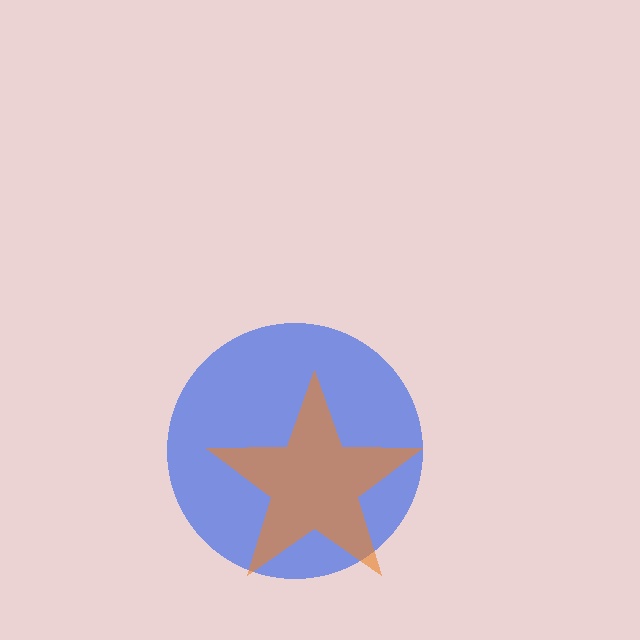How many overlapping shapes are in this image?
There are 2 overlapping shapes in the image.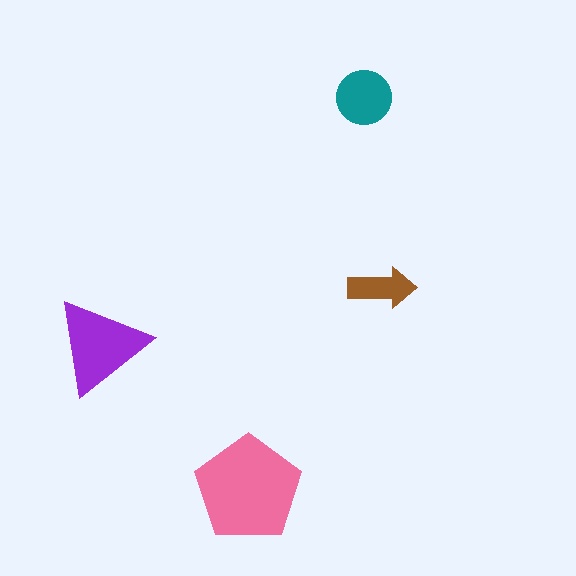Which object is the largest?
The pink pentagon.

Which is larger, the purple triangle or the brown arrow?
The purple triangle.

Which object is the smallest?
The brown arrow.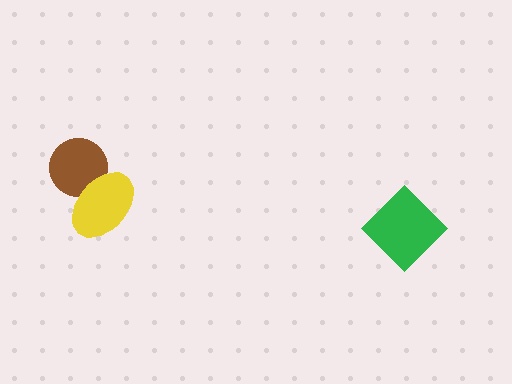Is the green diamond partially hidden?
No, no other shape covers it.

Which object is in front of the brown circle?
The yellow ellipse is in front of the brown circle.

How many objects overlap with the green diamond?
0 objects overlap with the green diamond.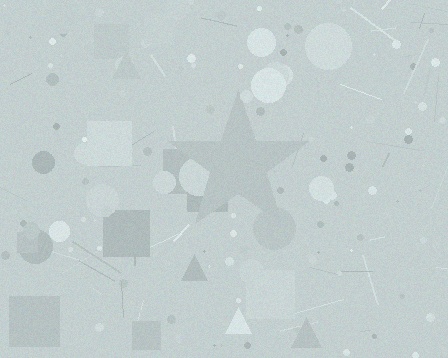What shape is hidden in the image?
A star is hidden in the image.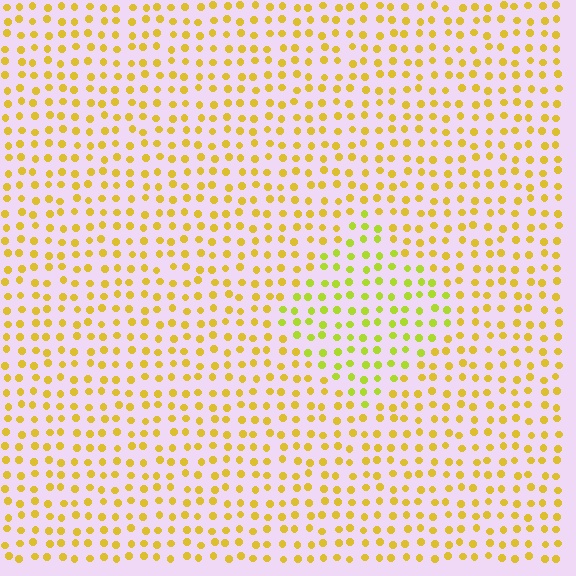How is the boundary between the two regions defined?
The boundary is defined purely by a slight shift in hue (about 27 degrees). Spacing, size, and orientation are identical on both sides.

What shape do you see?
I see a diamond.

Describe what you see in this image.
The image is filled with small yellow elements in a uniform arrangement. A diamond-shaped region is visible where the elements are tinted to a slightly different hue, forming a subtle color boundary.